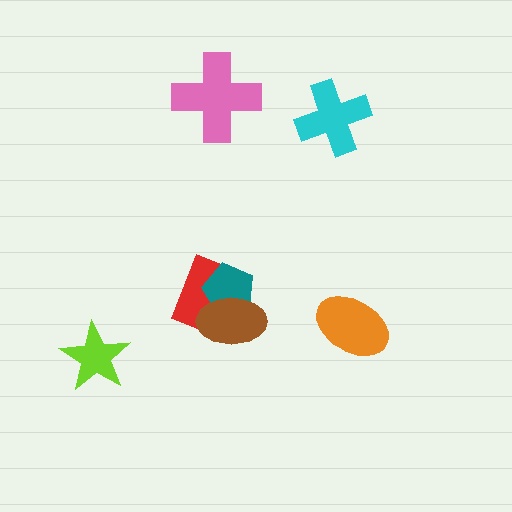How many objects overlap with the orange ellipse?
0 objects overlap with the orange ellipse.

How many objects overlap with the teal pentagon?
2 objects overlap with the teal pentagon.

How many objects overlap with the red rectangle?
2 objects overlap with the red rectangle.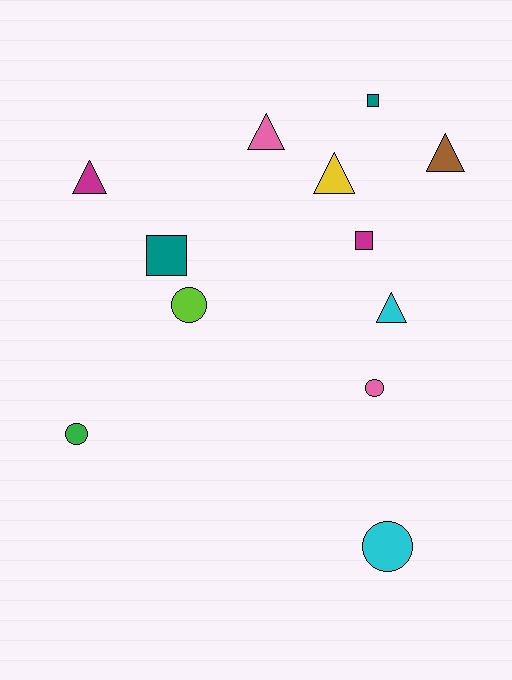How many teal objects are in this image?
There are 2 teal objects.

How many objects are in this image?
There are 12 objects.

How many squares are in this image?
There are 3 squares.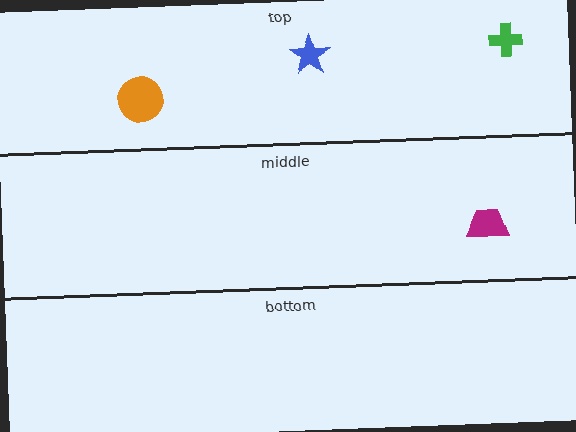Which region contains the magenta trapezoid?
The middle region.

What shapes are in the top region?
The blue star, the orange circle, the green cross.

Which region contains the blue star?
The top region.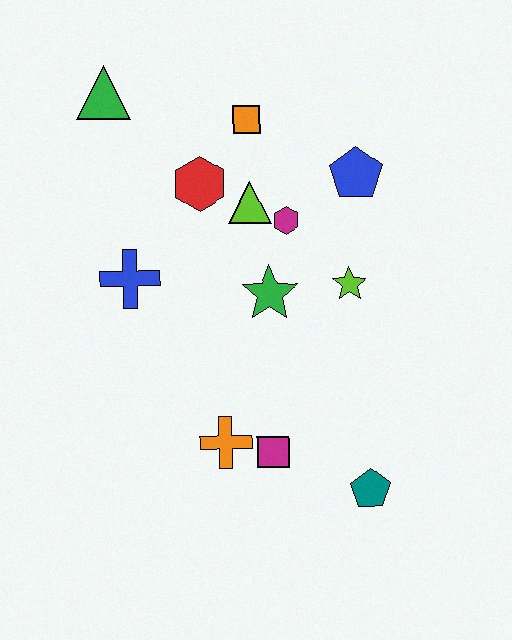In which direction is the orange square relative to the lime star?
The orange square is above the lime star.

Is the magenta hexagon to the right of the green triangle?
Yes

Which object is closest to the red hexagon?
The lime triangle is closest to the red hexagon.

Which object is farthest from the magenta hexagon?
The teal pentagon is farthest from the magenta hexagon.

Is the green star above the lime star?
No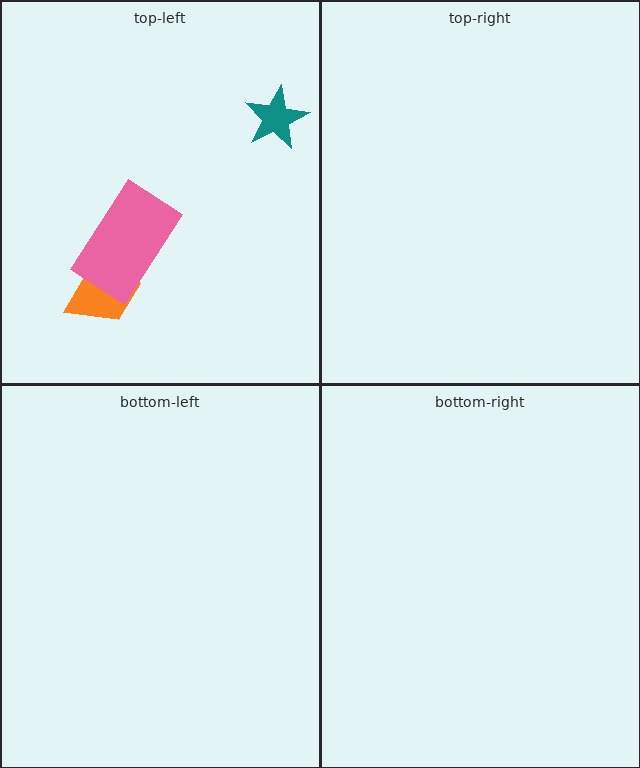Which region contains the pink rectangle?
The top-left region.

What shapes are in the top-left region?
The teal star, the orange trapezoid, the pink rectangle.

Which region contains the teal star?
The top-left region.